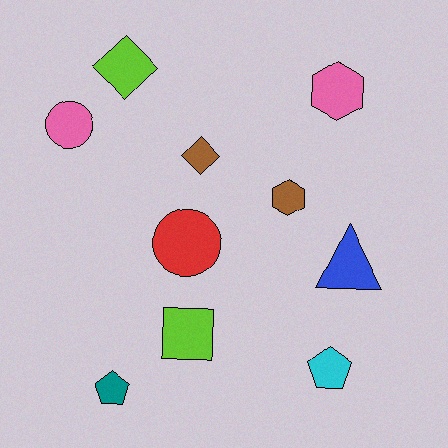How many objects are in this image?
There are 10 objects.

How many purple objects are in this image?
There are no purple objects.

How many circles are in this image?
There are 2 circles.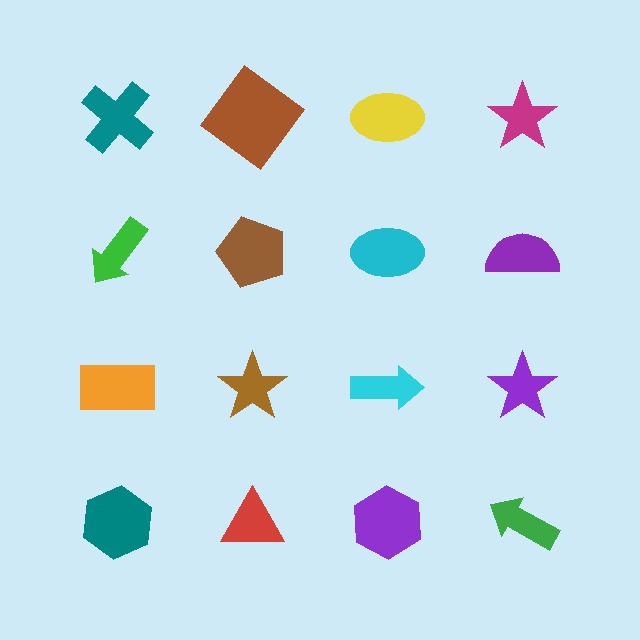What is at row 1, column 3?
A yellow ellipse.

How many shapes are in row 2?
4 shapes.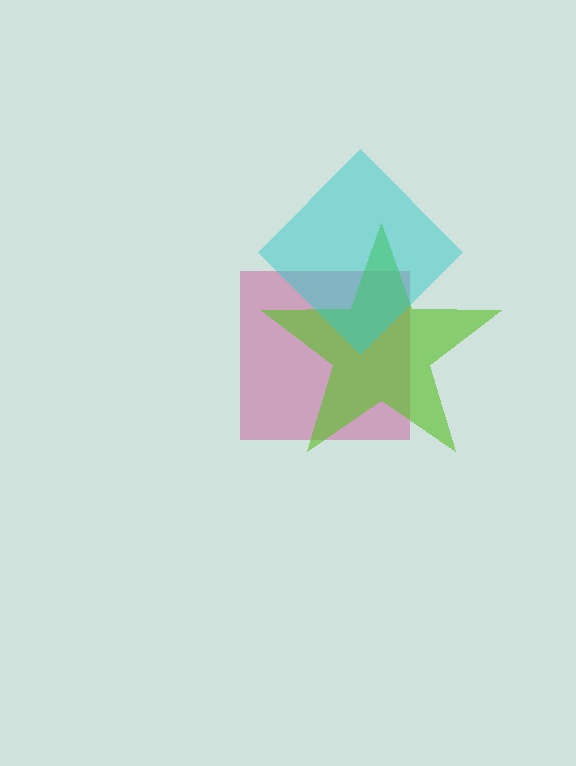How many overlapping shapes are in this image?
There are 3 overlapping shapes in the image.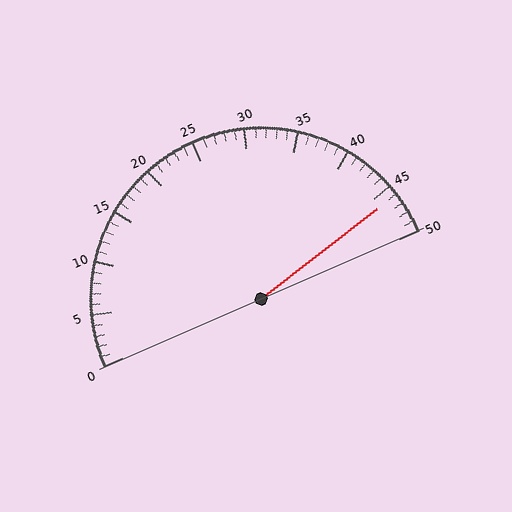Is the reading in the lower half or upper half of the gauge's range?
The reading is in the upper half of the range (0 to 50).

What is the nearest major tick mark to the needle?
The nearest major tick mark is 45.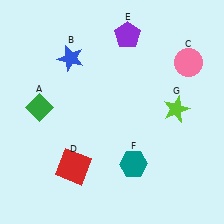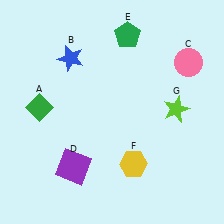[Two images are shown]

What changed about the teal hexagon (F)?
In Image 1, F is teal. In Image 2, it changed to yellow.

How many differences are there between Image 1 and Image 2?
There are 3 differences between the two images.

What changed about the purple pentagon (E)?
In Image 1, E is purple. In Image 2, it changed to green.